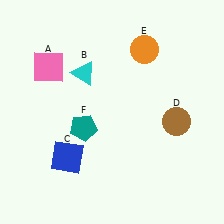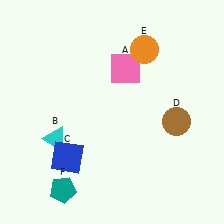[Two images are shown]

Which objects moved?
The objects that moved are: the pink square (A), the cyan triangle (B), the teal pentagon (F).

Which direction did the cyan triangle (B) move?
The cyan triangle (B) moved down.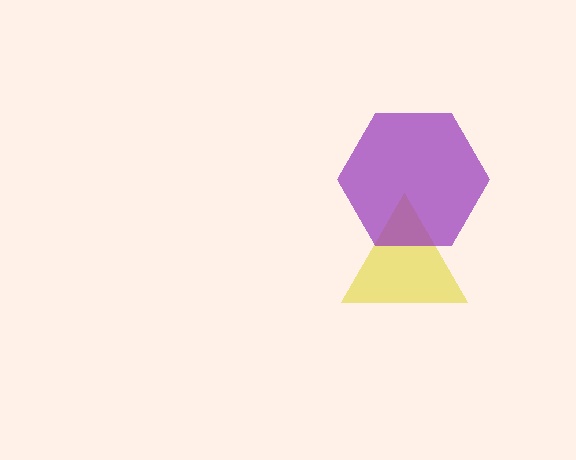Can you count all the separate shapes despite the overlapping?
Yes, there are 2 separate shapes.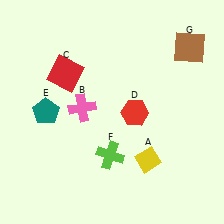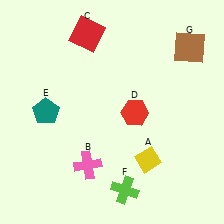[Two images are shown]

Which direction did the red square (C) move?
The red square (C) moved up.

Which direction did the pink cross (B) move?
The pink cross (B) moved down.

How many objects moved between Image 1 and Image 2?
3 objects moved between the two images.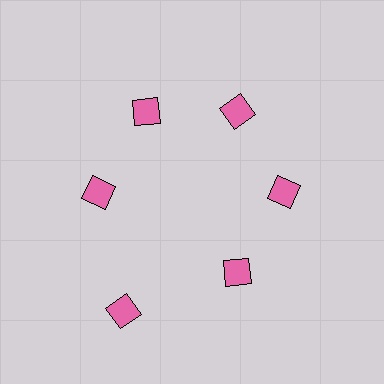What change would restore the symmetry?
The symmetry would be restored by moving it inward, back onto the ring so that all 6 diamonds sit at equal angles and equal distance from the center.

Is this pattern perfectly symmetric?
No. The 6 pink diamonds are arranged in a ring, but one element near the 7 o'clock position is pushed outward from the center, breaking the 6-fold rotational symmetry.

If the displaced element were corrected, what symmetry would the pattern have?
It would have 6-fold rotational symmetry — the pattern would map onto itself every 60 degrees.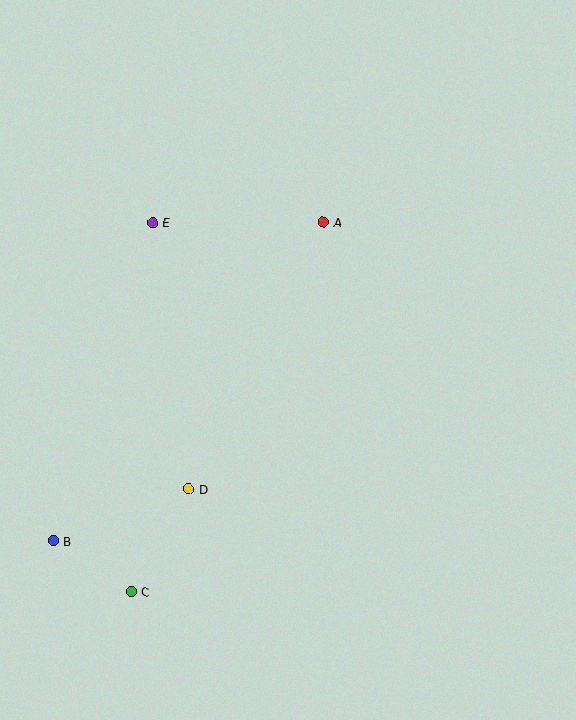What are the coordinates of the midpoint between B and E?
The midpoint between B and E is at (103, 382).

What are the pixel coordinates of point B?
Point B is at (53, 541).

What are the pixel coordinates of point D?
Point D is at (188, 489).